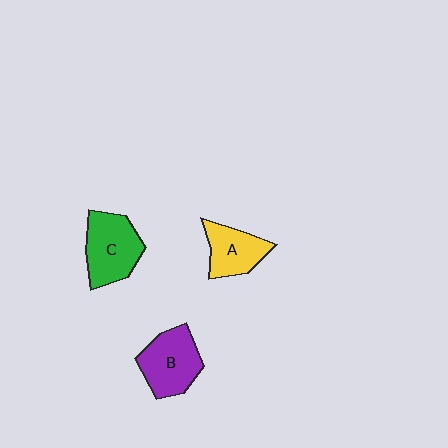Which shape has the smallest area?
Shape A (yellow).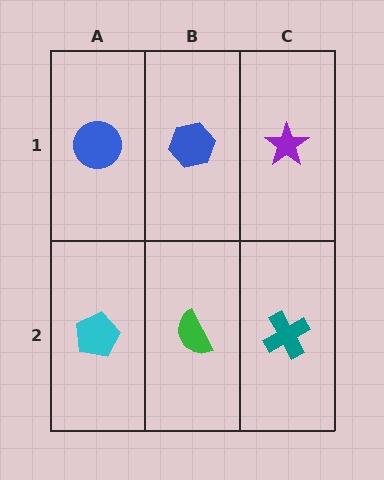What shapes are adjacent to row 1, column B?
A green semicircle (row 2, column B), a blue circle (row 1, column A), a purple star (row 1, column C).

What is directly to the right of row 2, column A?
A green semicircle.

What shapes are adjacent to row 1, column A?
A cyan pentagon (row 2, column A), a blue hexagon (row 1, column B).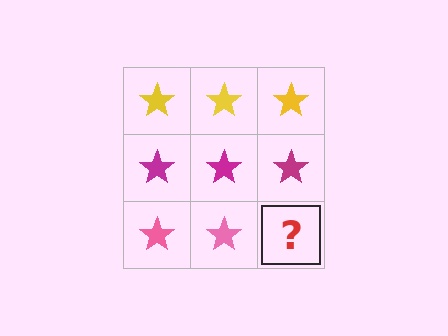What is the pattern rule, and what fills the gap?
The rule is that each row has a consistent color. The gap should be filled with a pink star.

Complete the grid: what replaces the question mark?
The question mark should be replaced with a pink star.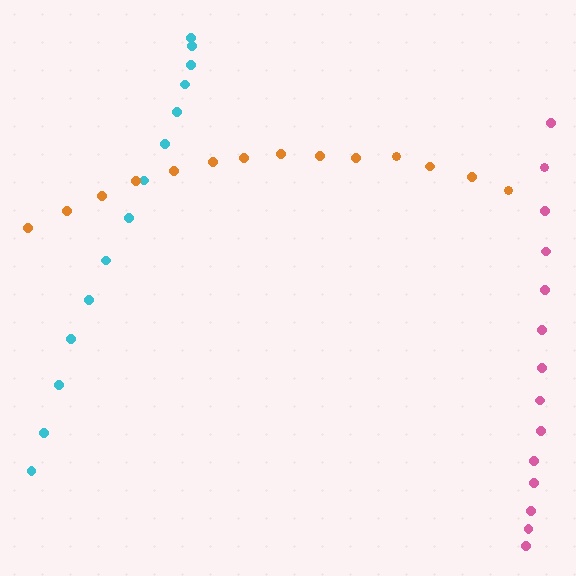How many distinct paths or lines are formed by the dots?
There are 3 distinct paths.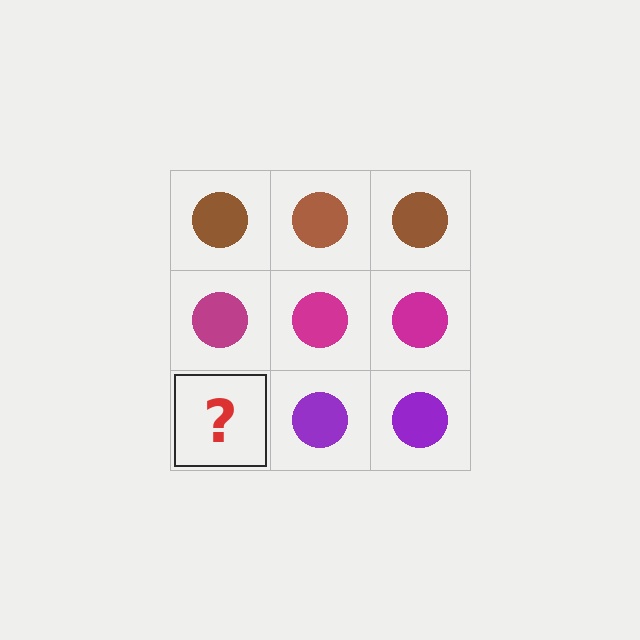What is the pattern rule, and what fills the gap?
The rule is that each row has a consistent color. The gap should be filled with a purple circle.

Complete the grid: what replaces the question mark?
The question mark should be replaced with a purple circle.